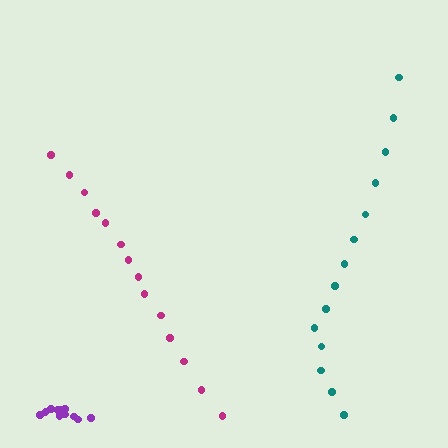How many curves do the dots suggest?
There are 3 distinct paths.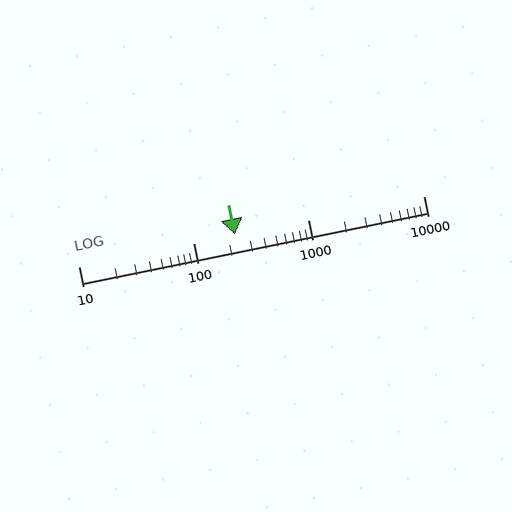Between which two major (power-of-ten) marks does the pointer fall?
The pointer is between 100 and 1000.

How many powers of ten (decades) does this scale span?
The scale spans 3 decades, from 10 to 10000.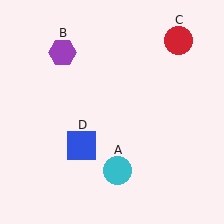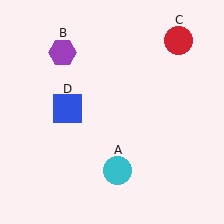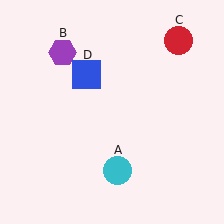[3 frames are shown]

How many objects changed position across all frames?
1 object changed position: blue square (object D).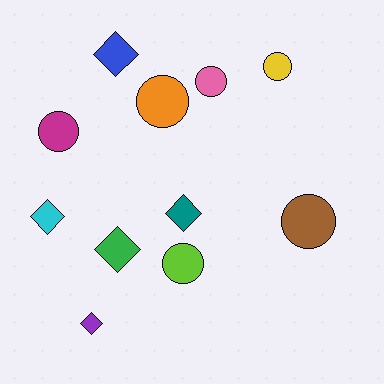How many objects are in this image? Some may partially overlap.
There are 11 objects.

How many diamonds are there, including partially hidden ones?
There are 5 diamonds.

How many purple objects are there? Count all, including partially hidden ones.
There is 1 purple object.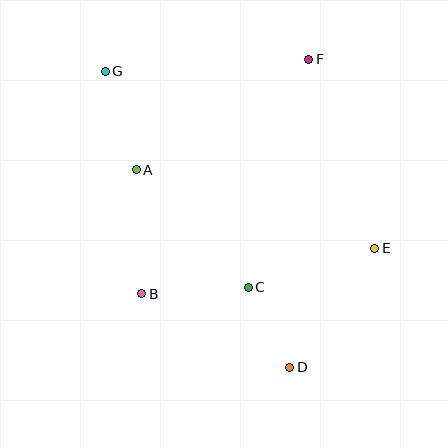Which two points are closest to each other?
Points C and D are closest to each other.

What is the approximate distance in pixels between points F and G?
The distance between F and G is approximately 204 pixels.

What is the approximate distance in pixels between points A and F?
The distance between A and F is approximately 205 pixels.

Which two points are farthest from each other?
Points D and G are farthest from each other.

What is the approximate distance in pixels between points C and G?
The distance between C and G is approximately 259 pixels.